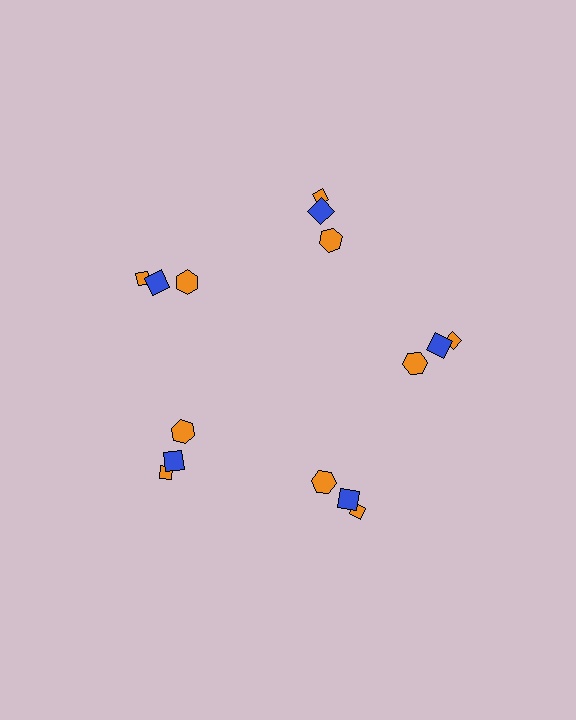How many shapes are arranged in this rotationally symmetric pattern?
There are 15 shapes, arranged in 5 groups of 3.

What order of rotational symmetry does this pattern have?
This pattern has 5-fold rotational symmetry.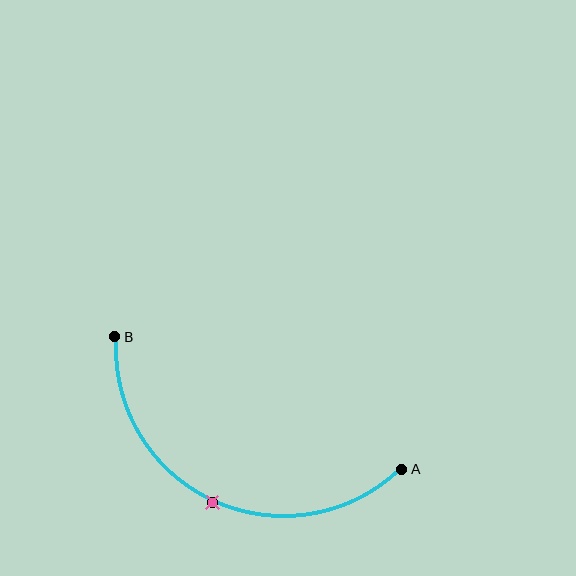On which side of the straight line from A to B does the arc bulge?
The arc bulges below the straight line connecting A and B.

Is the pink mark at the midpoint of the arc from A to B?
Yes. The pink mark lies on the arc at equal arc-length from both A and B — it is the arc midpoint.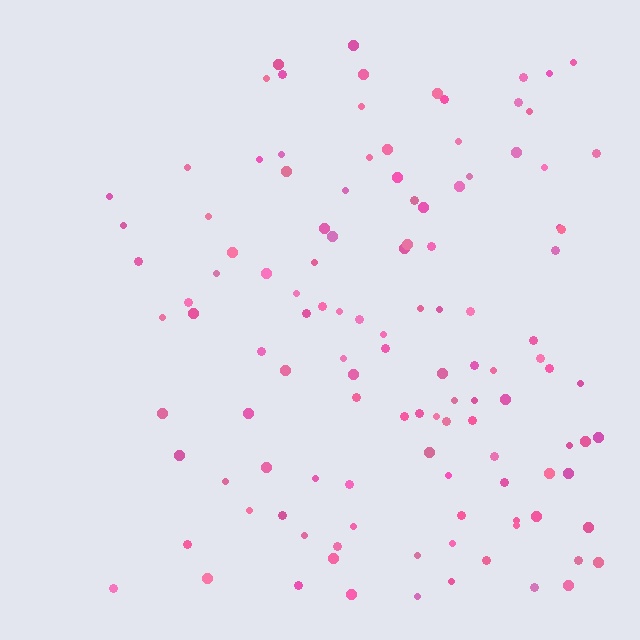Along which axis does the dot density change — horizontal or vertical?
Horizontal.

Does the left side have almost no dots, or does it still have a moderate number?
Still a moderate number, just noticeably fewer than the right.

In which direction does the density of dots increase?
From left to right, with the right side densest.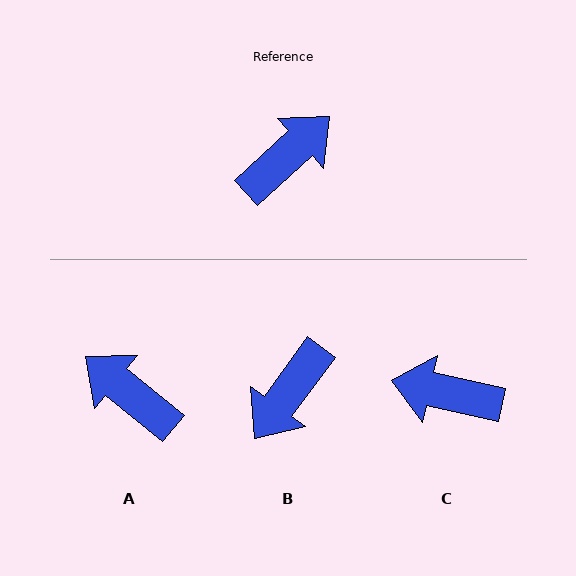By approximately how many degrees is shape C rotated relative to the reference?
Approximately 125 degrees counter-clockwise.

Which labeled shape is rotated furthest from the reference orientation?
B, about 169 degrees away.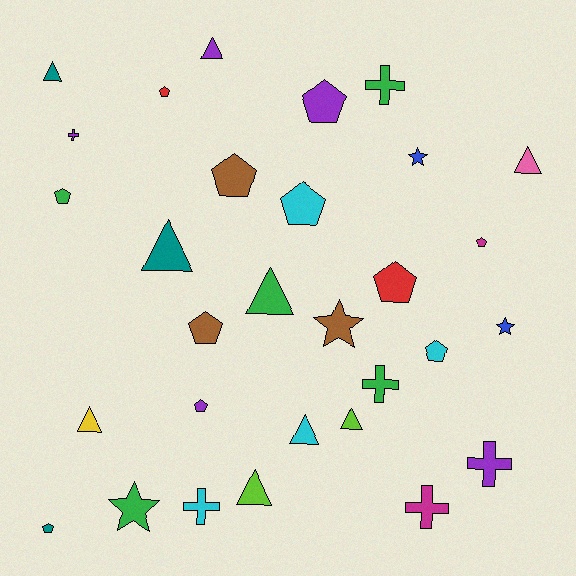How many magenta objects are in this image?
There are 2 magenta objects.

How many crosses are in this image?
There are 6 crosses.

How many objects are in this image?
There are 30 objects.